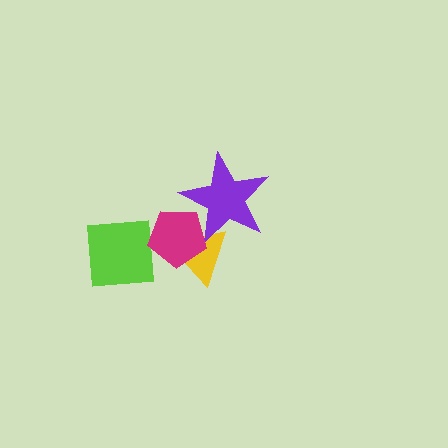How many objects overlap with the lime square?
1 object overlaps with the lime square.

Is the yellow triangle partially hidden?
Yes, it is partially covered by another shape.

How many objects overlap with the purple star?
2 objects overlap with the purple star.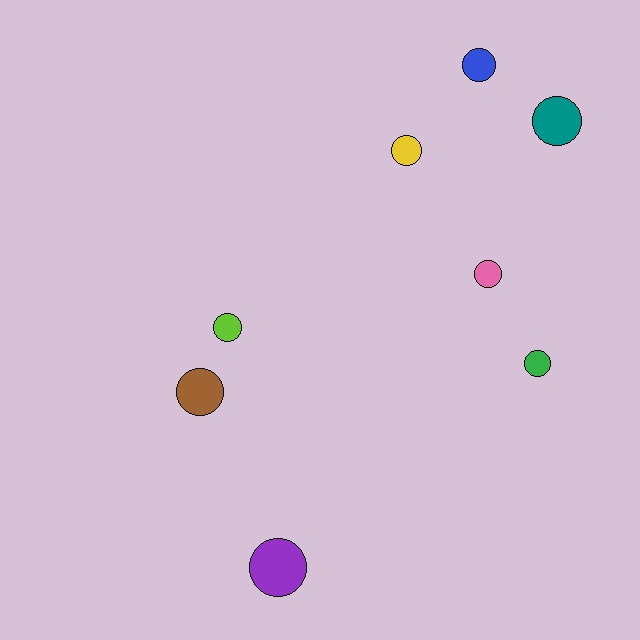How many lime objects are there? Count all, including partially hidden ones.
There is 1 lime object.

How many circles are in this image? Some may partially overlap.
There are 8 circles.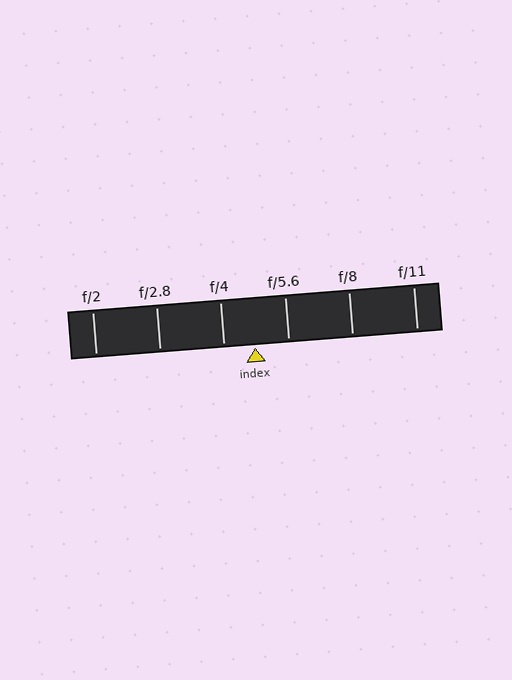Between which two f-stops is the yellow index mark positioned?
The index mark is between f/4 and f/5.6.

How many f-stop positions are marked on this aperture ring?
There are 6 f-stop positions marked.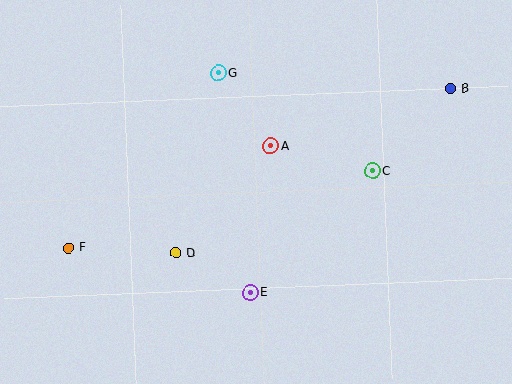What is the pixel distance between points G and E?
The distance between G and E is 222 pixels.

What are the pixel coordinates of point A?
Point A is at (271, 146).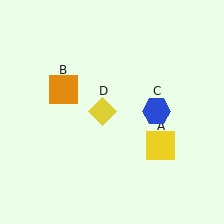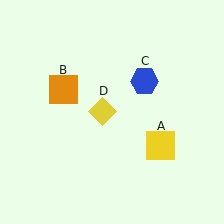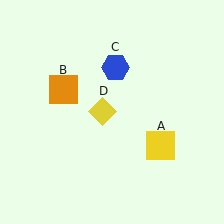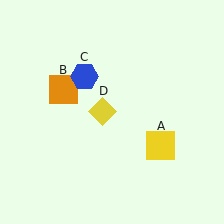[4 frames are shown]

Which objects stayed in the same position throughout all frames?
Yellow square (object A) and orange square (object B) and yellow diamond (object D) remained stationary.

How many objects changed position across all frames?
1 object changed position: blue hexagon (object C).